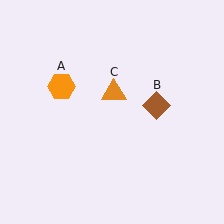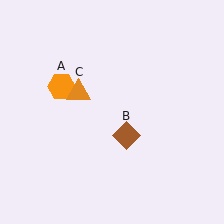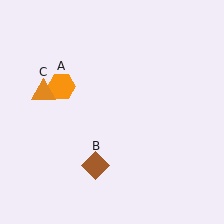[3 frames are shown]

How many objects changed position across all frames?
2 objects changed position: brown diamond (object B), orange triangle (object C).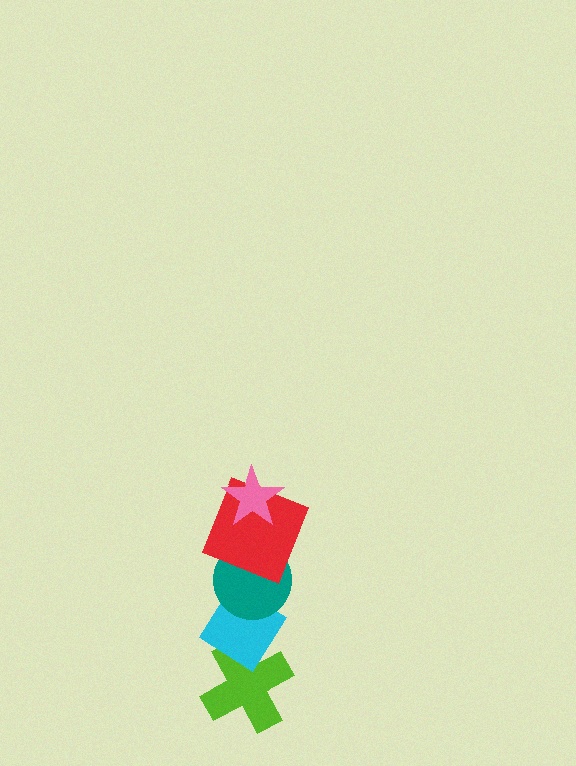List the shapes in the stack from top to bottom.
From top to bottom: the pink star, the red square, the teal circle, the cyan diamond, the lime cross.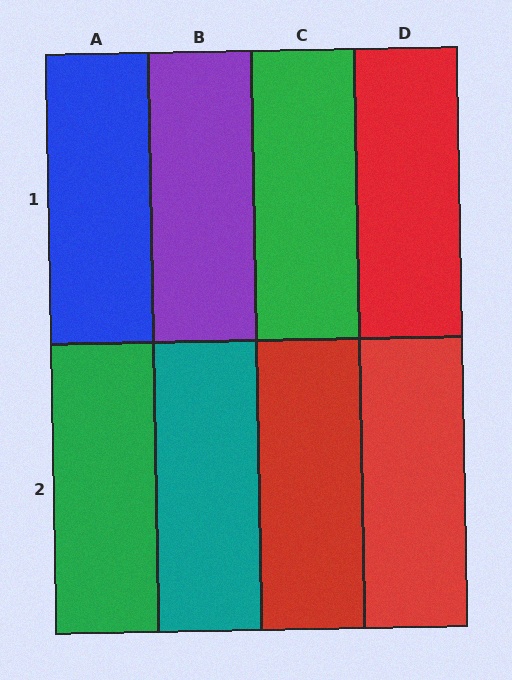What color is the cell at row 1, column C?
Green.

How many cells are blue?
1 cell is blue.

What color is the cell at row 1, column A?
Blue.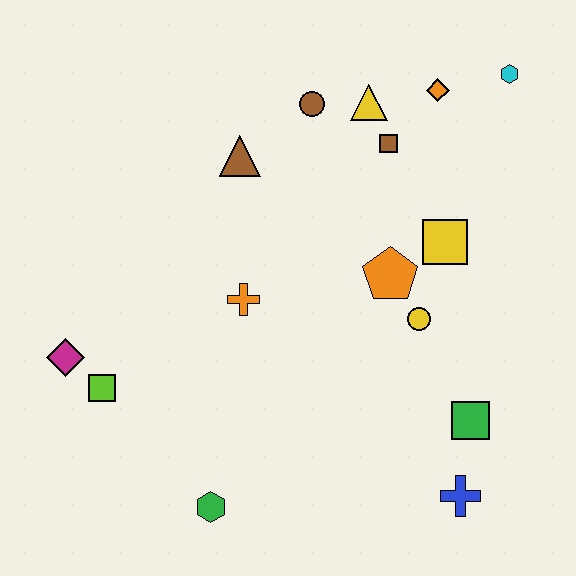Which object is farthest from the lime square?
The cyan hexagon is farthest from the lime square.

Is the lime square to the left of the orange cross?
Yes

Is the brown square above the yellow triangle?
No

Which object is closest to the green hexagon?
The lime square is closest to the green hexagon.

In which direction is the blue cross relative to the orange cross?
The blue cross is to the right of the orange cross.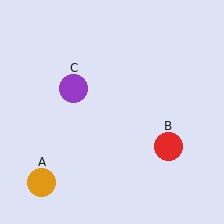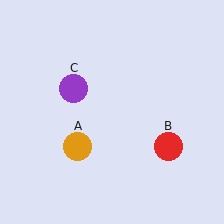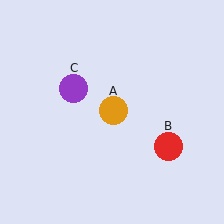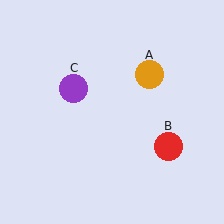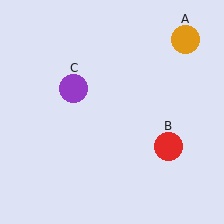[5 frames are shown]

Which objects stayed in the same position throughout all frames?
Red circle (object B) and purple circle (object C) remained stationary.